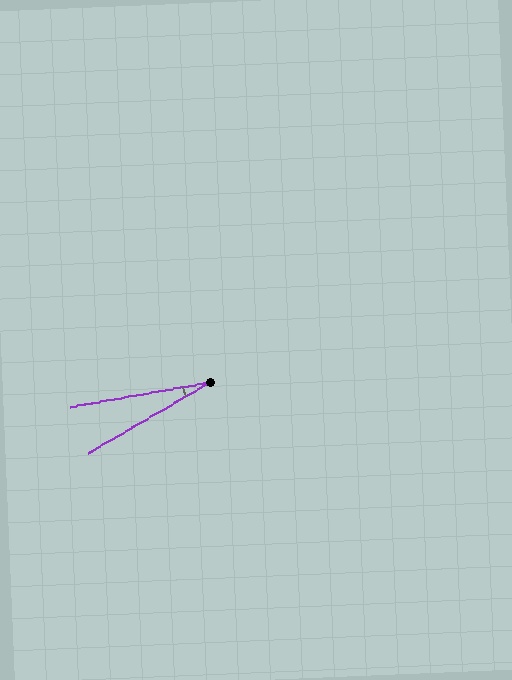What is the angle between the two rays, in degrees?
Approximately 20 degrees.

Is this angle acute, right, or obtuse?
It is acute.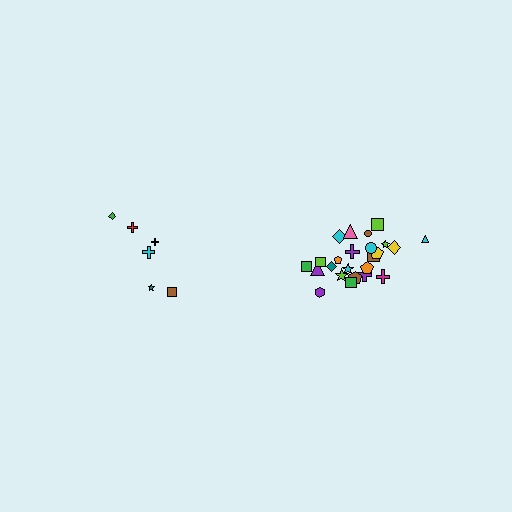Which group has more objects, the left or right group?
The right group.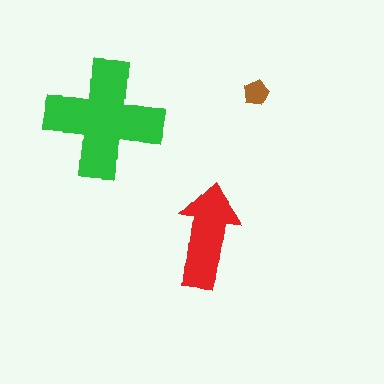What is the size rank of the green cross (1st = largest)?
1st.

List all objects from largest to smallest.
The green cross, the red arrow, the brown pentagon.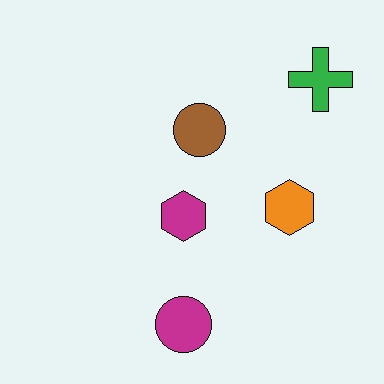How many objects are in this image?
There are 5 objects.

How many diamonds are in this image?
There are no diamonds.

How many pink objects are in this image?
There are no pink objects.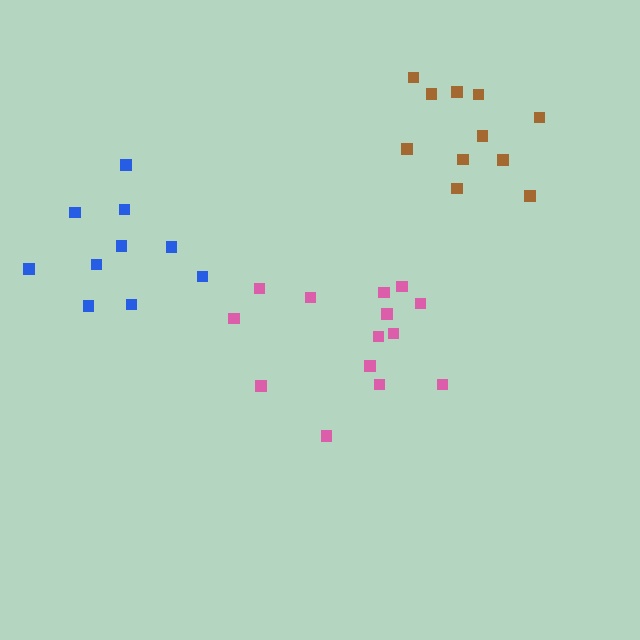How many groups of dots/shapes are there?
There are 3 groups.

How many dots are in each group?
Group 1: 14 dots, Group 2: 10 dots, Group 3: 11 dots (35 total).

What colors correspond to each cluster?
The clusters are colored: pink, blue, brown.